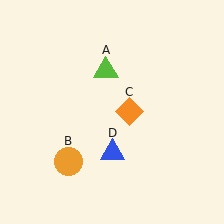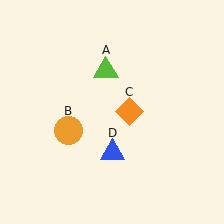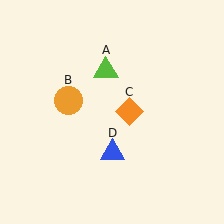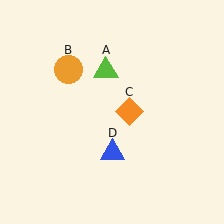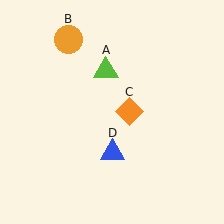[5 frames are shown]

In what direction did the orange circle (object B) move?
The orange circle (object B) moved up.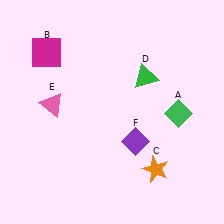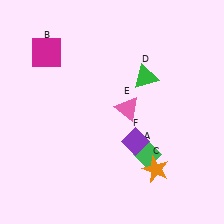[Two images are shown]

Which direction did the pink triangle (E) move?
The pink triangle (E) moved right.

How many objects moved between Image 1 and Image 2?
2 objects moved between the two images.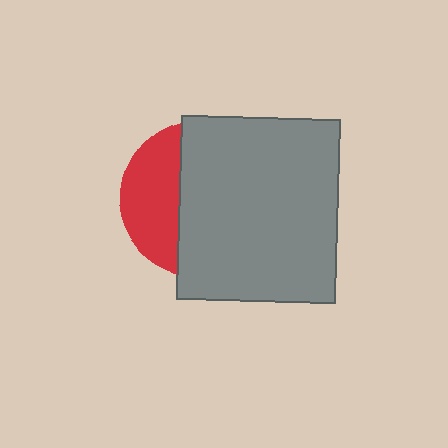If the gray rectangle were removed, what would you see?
You would see the complete red circle.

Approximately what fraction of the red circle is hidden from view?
Roughly 66% of the red circle is hidden behind the gray rectangle.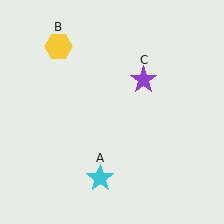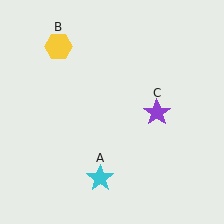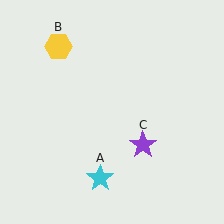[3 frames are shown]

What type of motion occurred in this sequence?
The purple star (object C) rotated clockwise around the center of the scene.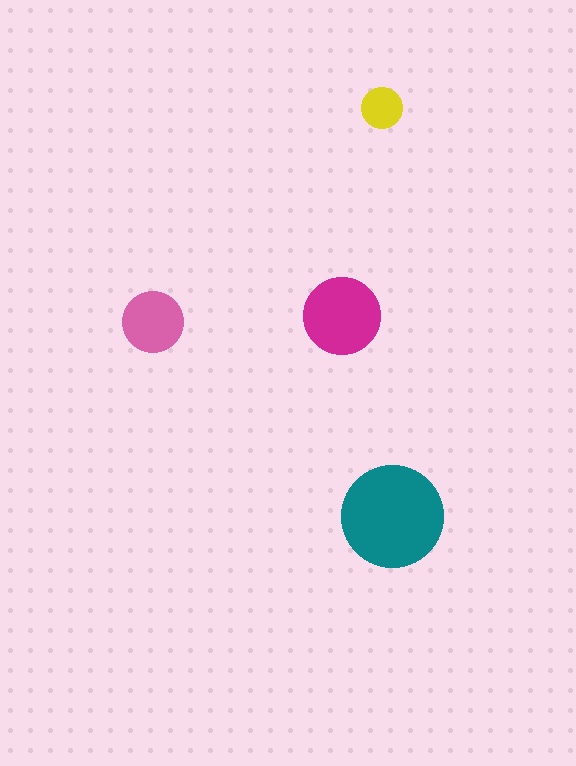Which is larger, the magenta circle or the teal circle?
The teal one.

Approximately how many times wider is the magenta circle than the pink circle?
About 1.5 times wider.